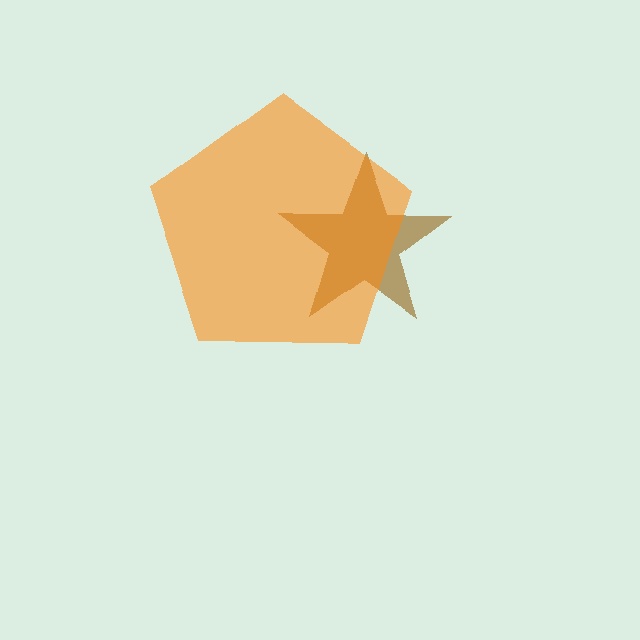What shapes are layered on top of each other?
The layered shapes are: a brown star, an orange pentagon.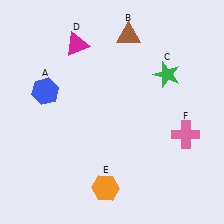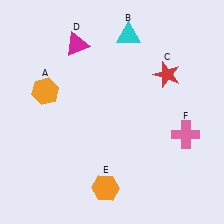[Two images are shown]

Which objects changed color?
A changed from blue to orange. B changed from brown to cyan. C changed from green to red.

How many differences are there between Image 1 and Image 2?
There are 3 differences between the two images.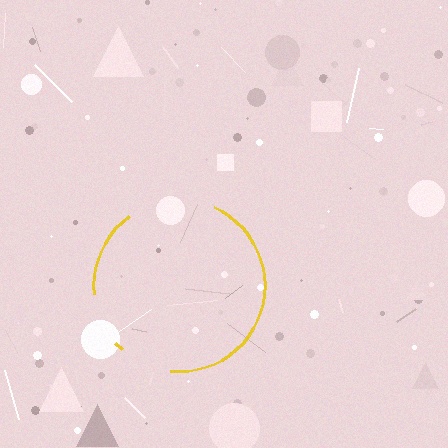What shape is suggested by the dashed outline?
The dashed outline suggests a circle.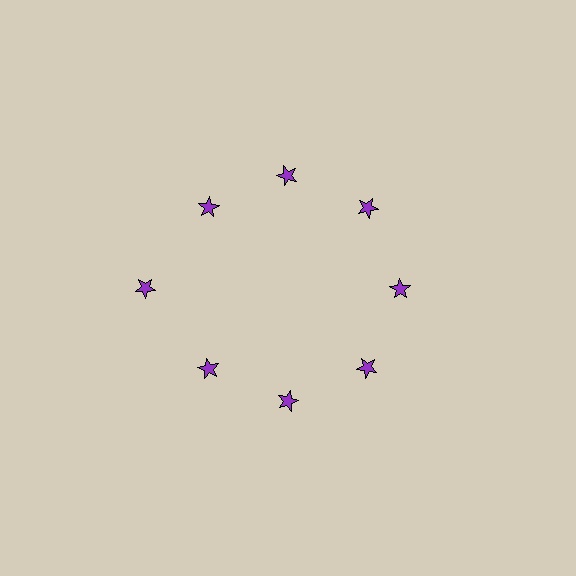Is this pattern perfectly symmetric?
No. The 8 purple stars are arranged in a ring, but one element near the 9 o'clock position is pushed outward from the center, breaking the 8-fold rotational symmetry.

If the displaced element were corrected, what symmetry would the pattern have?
It would have 8-fold rotational symmetry — the pattern would map onto itself every 45 degrees.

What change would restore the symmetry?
The symmetry would be restored by moving it inward, back onto the ring so that all 8 stars sit at equal angles and equal distance from the center.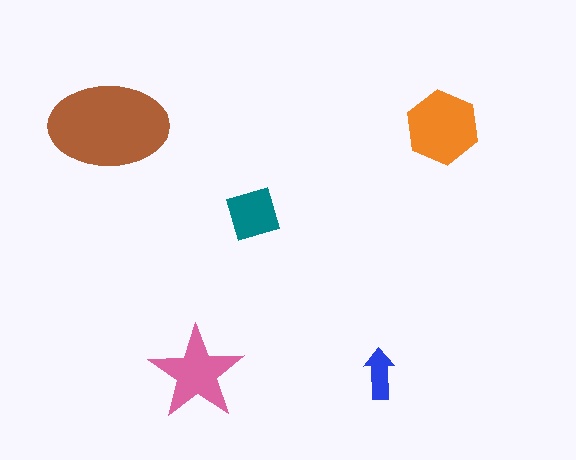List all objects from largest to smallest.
The brown ellipse, the orange hexagon, the pink star, the teal diamond, the blue arrow.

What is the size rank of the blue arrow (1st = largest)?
5th.